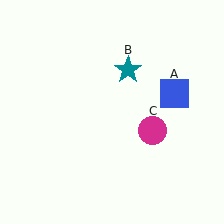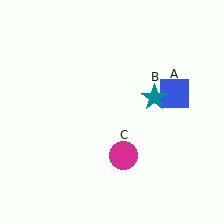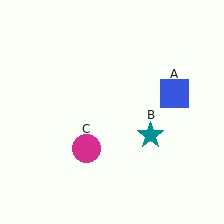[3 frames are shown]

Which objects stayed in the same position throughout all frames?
Blue square (object A) remained stationary.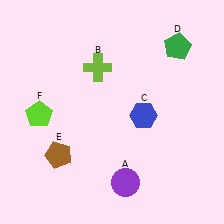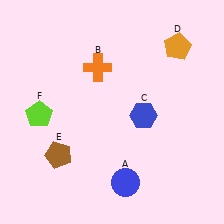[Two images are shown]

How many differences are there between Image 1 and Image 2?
There are 3 differences between the two images.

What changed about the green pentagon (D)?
In Image 1, D is green. In Image 2, it changed to orange.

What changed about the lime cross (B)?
In Image 1, B is lime. In Image 2, it changed to orange.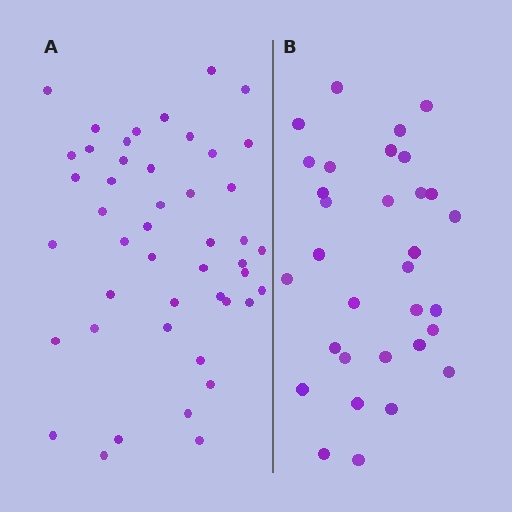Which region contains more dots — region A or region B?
Region A (the left region) has more dots.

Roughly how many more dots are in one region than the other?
Region A has approximately 15 more dots than region B.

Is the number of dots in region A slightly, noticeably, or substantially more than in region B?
Region A has noticeably more, but not dramatically so. The ratio is roughly 1.4 to 1.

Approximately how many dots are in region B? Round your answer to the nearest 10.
About 30 dots. (The exact count is 32, which rounds to 30.)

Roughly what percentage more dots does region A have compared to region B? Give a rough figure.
About 45% more.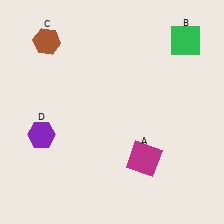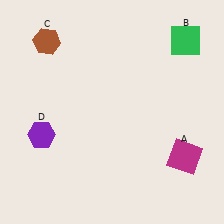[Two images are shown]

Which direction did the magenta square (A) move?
The magenta square (A) moved right.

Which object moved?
The magenta square (A) moved right.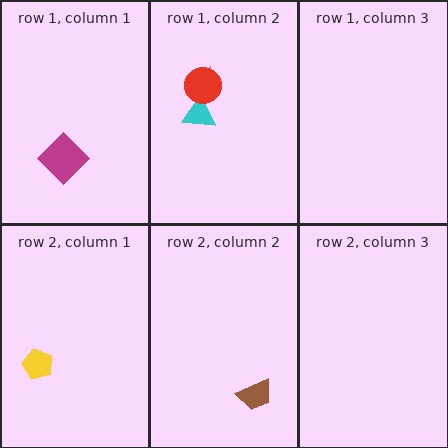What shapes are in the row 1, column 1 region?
The magenta diamond.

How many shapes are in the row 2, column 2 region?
1.